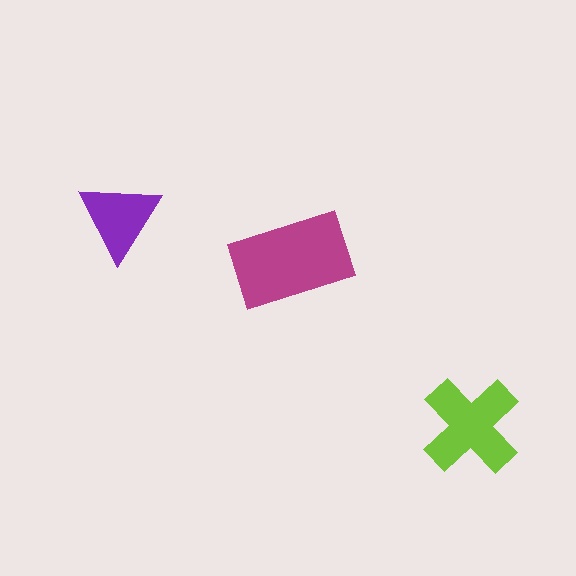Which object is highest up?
The purple triangle is topmost.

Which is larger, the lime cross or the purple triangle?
The lime cross.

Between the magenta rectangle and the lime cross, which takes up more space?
The magenta rectangle.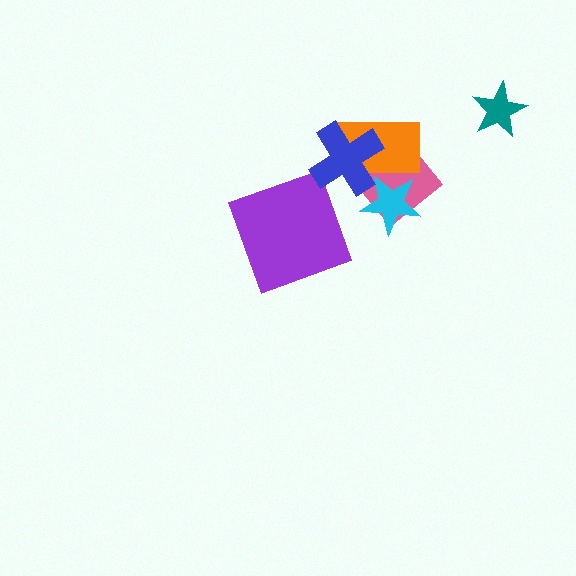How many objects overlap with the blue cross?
2 objects overlap with the blue cross.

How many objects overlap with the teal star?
0 objects overlap with the teal star.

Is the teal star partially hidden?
No, no other shape covers it.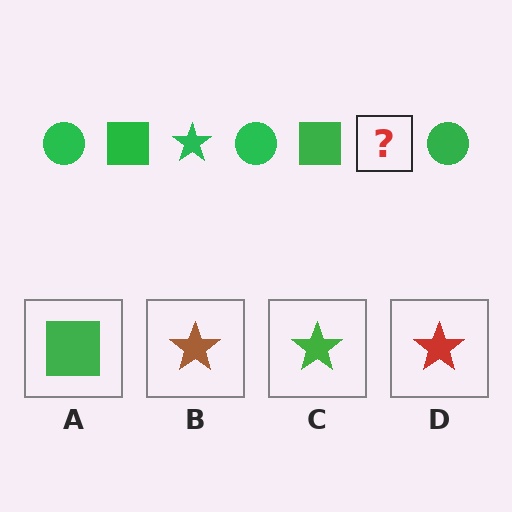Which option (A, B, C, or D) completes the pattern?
C.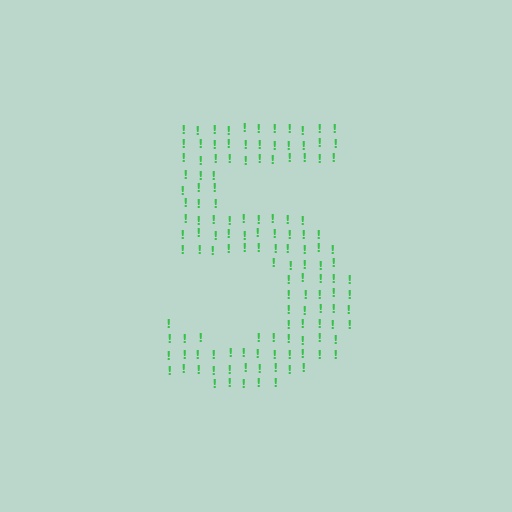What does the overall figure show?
The overall figure shows the digit 5.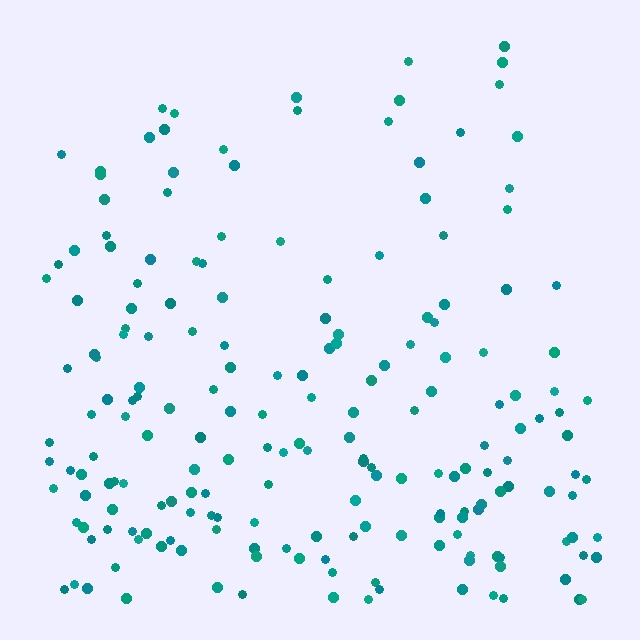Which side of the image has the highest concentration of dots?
The bottom.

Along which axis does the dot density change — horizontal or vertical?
Vertical.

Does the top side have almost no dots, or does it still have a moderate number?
Still a moderate number, just noticeably fewer than the bottom.